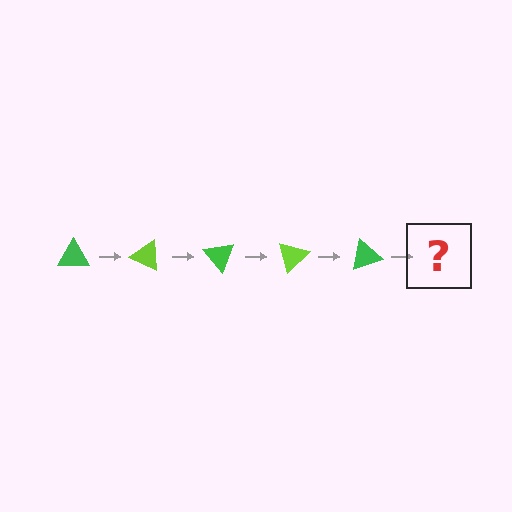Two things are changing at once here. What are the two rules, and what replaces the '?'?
The two rules are that it rotates 25 degrees each step and the color cycles through green and lime. The '?' should be a lime triangle, rotated 125 degrees from the start.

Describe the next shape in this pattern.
It should be a lime triangle, rotated 125 degrees from the start.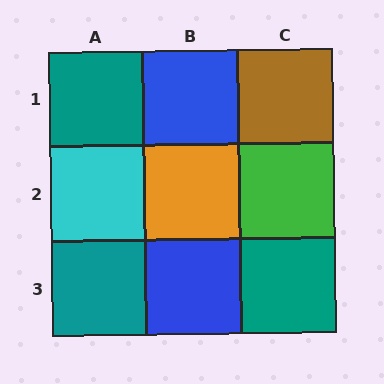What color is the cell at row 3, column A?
Teal.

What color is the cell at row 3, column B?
Blue.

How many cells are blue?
2 cells are blue.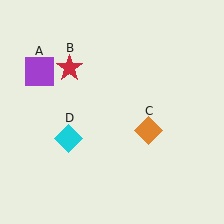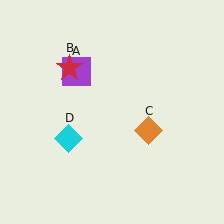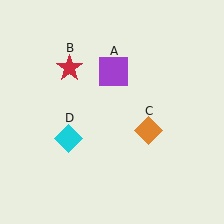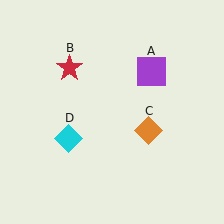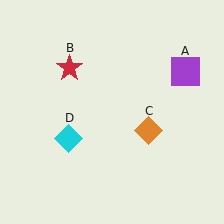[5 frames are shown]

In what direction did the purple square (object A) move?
The purple square (object A) moved right.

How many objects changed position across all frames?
1 object changed position: purple square (object A).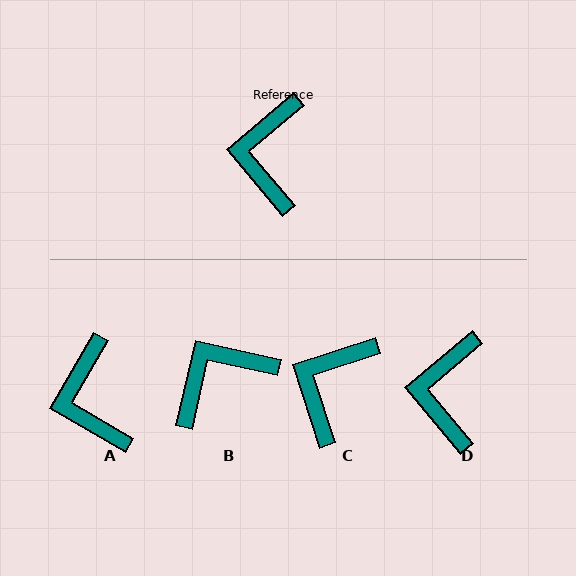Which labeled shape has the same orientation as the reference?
D.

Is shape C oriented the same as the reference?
No, it is off by about 22 degrees.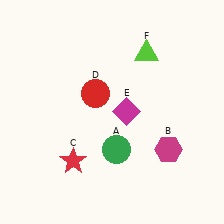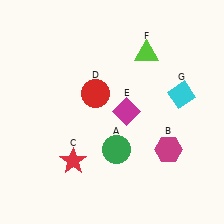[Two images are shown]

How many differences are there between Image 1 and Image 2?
There is 1 difference between the two images.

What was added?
A cyan diamond (G) was added in Image 2.